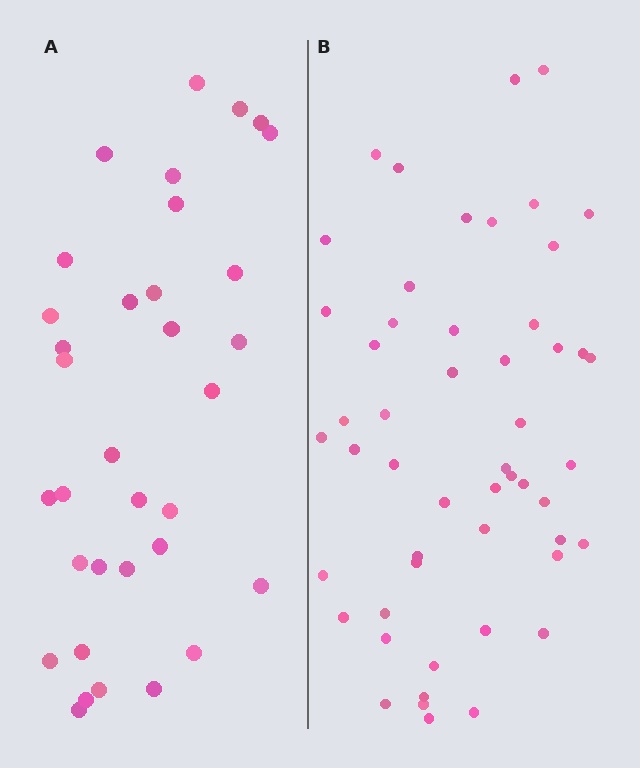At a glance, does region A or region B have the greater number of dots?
Region B (the right region) has more dots.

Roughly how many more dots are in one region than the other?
Region B has approximately 20 more dots than region A.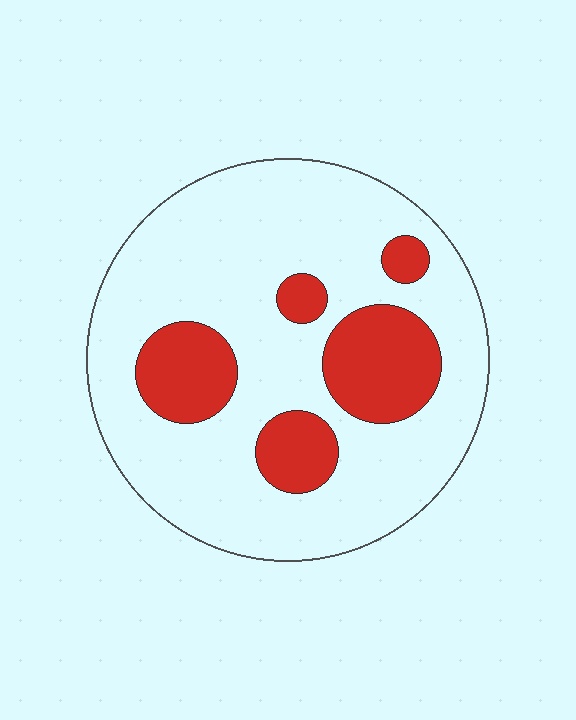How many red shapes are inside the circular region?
5.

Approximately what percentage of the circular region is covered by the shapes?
Approximately 25%.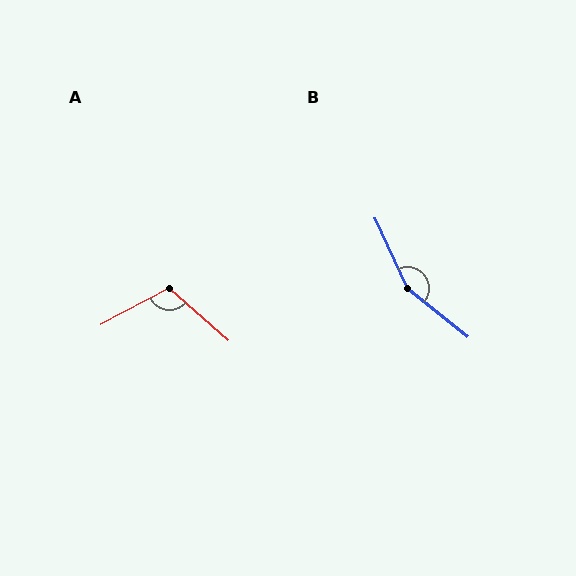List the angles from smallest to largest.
A (111°), B (153°).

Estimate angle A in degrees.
Approximately 111 degrees.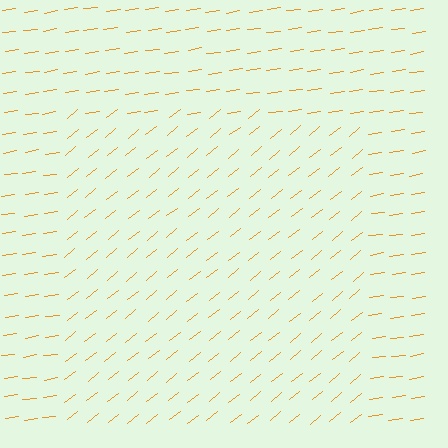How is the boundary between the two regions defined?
The boundary is defined purely by a change in line orientation (approximately 30 degrees difference). All lines are the same color and thickness.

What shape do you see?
I see a rectangle.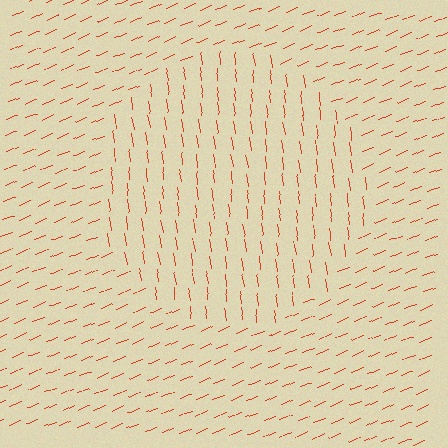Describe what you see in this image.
The image is filled with small red line segments. A circle region in the image has lines oriented differently from the surrounding lines, creating a visible texture boundary.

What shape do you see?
I see a circle.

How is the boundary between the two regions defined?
The boundary is defined purely by a change in line orientation (approximately 75 degrees difference). All lines are the same color and thickness.